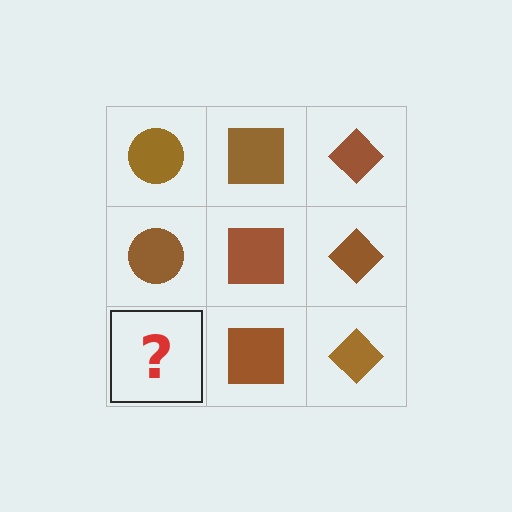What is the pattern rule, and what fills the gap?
The rule is that each column has a consistent shape. The gap should be filled with a brown circle.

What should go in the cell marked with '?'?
The missing cell should contain a brown circle.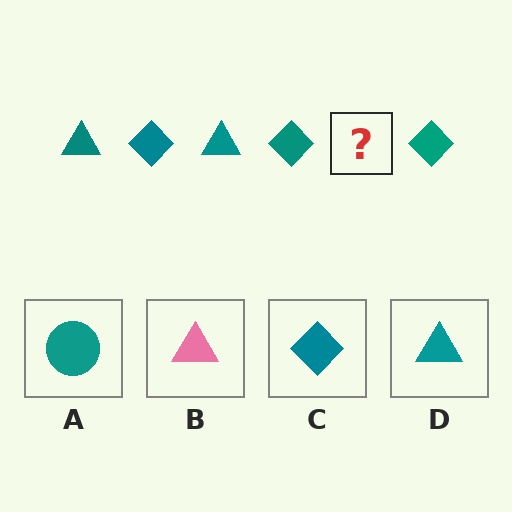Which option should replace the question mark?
Option D.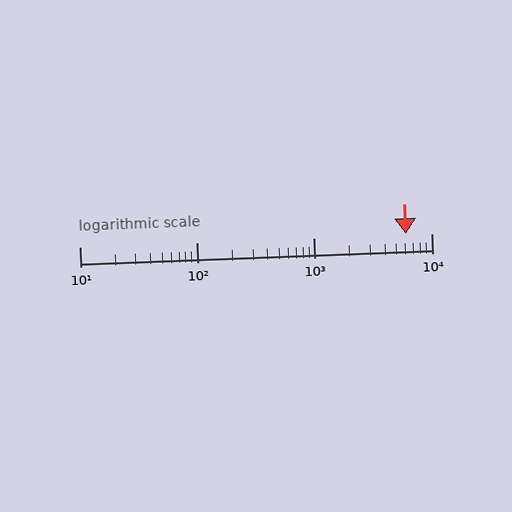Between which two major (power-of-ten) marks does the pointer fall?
The pointer is between 1000 and 10000.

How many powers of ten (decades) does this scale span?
The scale spans 3 decades, from 10 to 10000.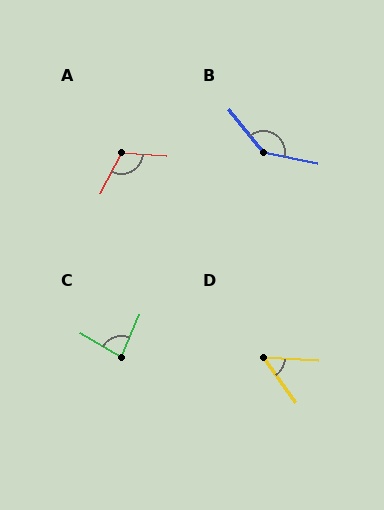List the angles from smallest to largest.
D (51°), C (82°), A (114°), B (140°).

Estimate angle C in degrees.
Approximately 82 degrees.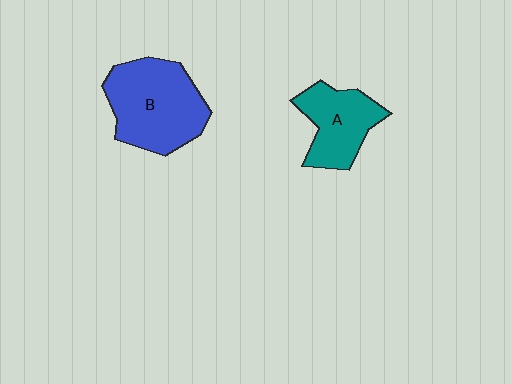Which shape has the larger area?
Shape B (blue).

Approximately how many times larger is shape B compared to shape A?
Approximately 1.5 times.